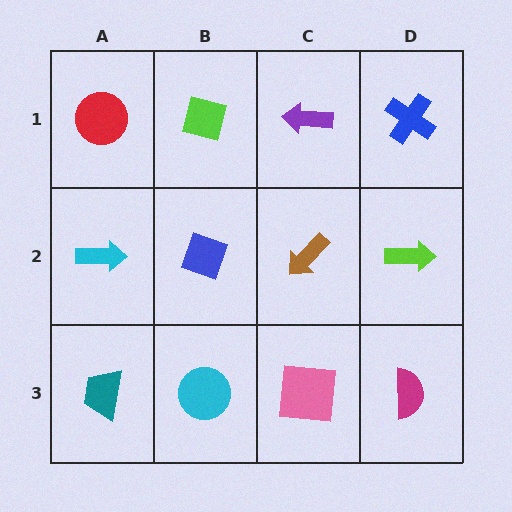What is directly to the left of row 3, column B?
A teal trapezoid.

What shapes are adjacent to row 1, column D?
A lime arrow (row 2, column D), a purple arrow (row 1, column C).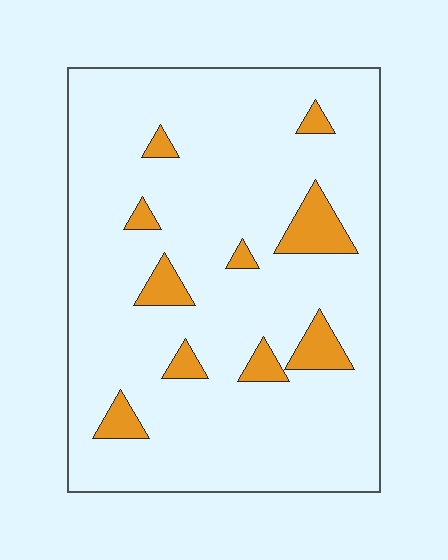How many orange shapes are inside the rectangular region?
10.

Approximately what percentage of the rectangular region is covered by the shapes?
Approximately 10%.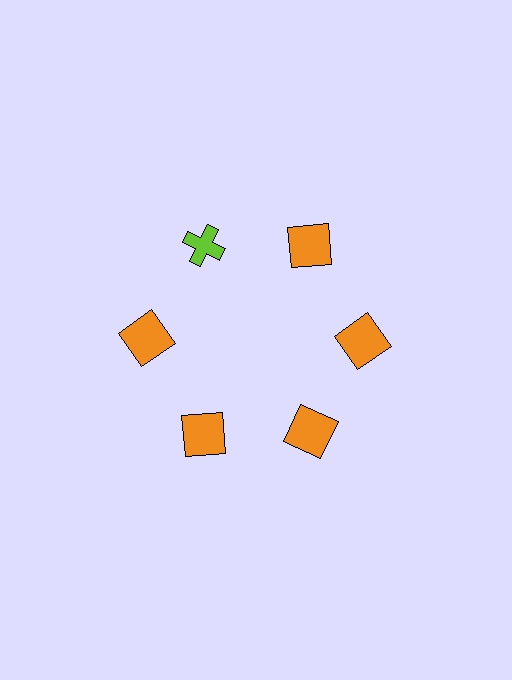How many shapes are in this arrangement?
There are 6 shapes arranged in a ring pattern.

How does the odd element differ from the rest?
It differs in both color (lime instead of orange) and shape (cross instead of square).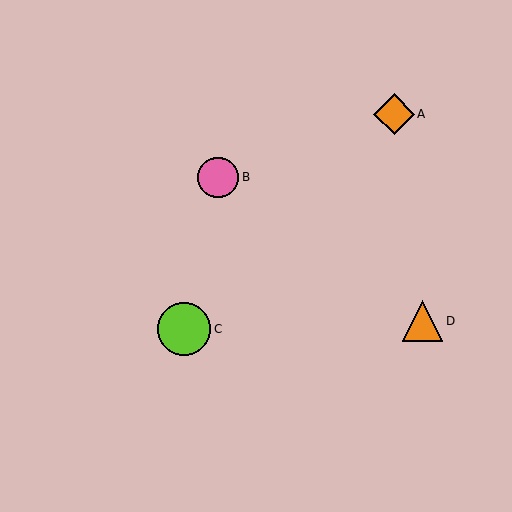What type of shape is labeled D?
Shape D is an orange triangle.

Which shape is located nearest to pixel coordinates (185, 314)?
The lime circle (labeled C) at (184, 329) is nearest to that location.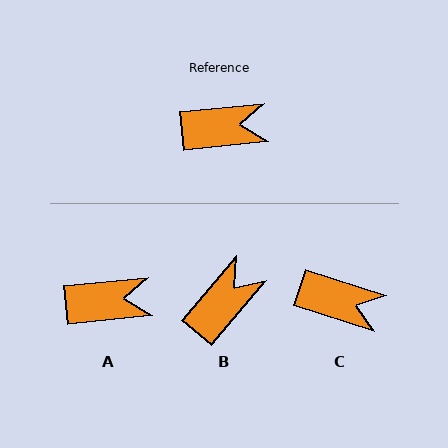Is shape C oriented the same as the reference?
No, it is off by about 24 degrees.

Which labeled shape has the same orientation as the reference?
A.